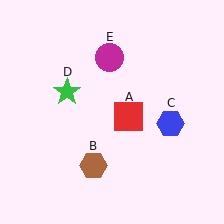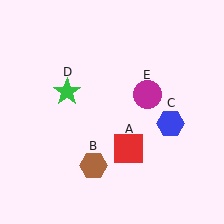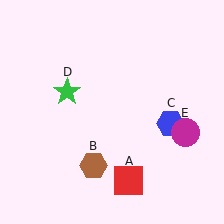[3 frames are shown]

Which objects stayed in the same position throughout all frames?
Brown hexagon (object B) and blue hexagon (object C) and green star (object D) remained stationary.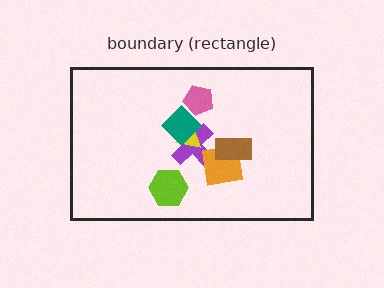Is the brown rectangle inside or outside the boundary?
Inside.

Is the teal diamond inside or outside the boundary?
Inside.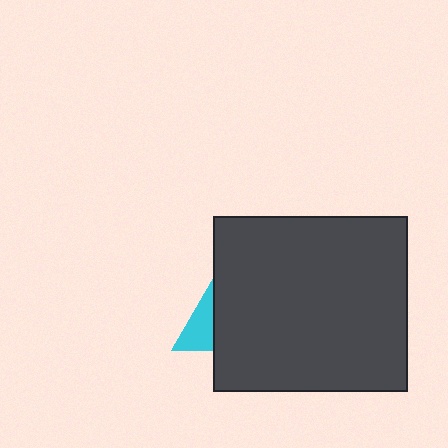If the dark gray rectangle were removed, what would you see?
You would see the complete cyan triangle.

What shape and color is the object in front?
The object in front is a dark gray rectangle.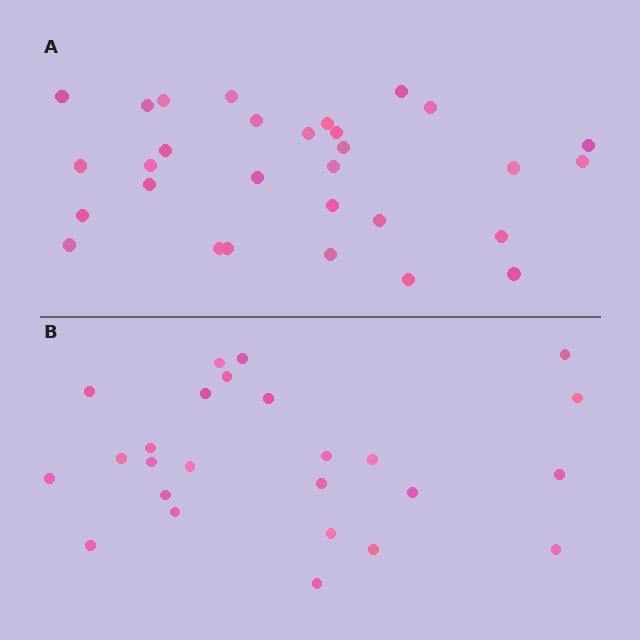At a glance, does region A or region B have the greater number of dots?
Region A (the top region) has more dots.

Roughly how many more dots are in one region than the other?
Region A has about 5 more dots than region B.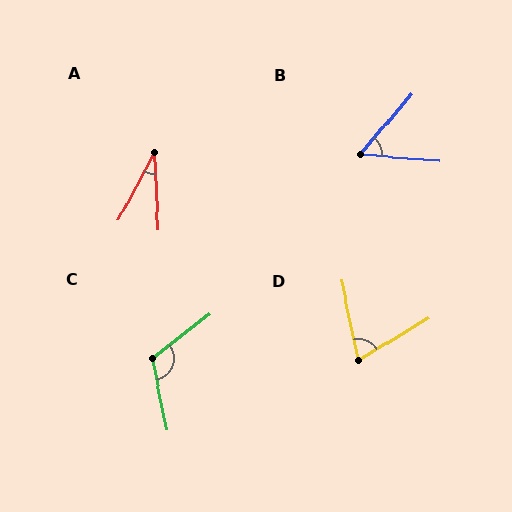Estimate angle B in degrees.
Approximately 55 degrees.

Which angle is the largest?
C, at approximately 116 degrees.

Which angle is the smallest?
A, at approximately 31 degrees.